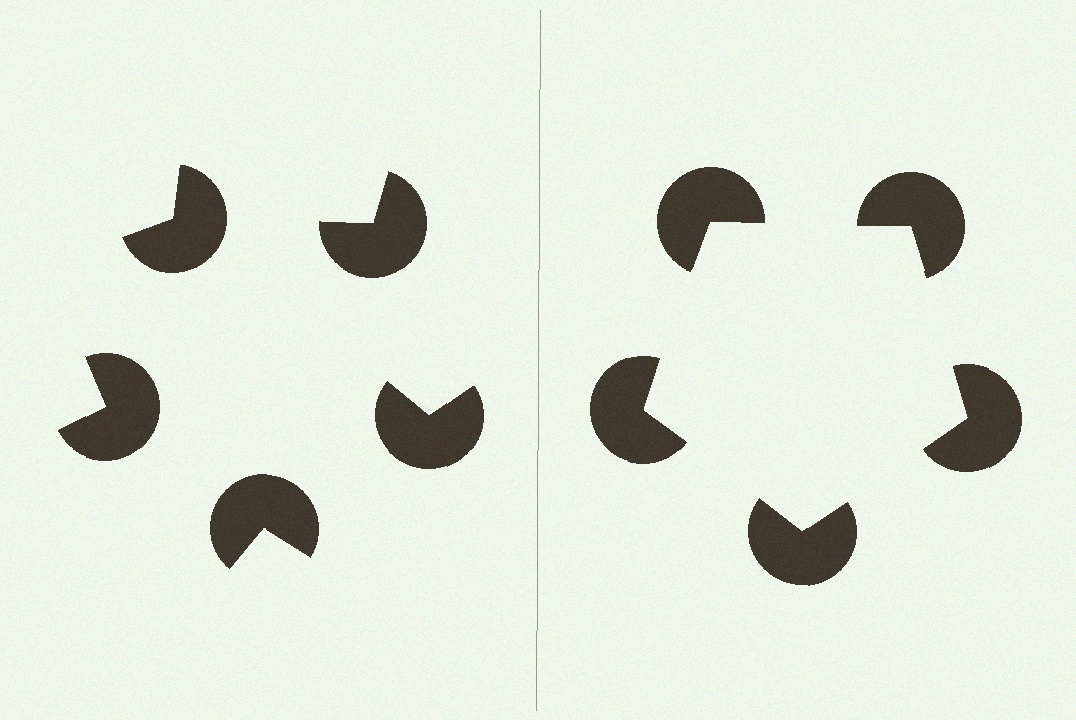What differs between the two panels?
The pac-man discs are positioned identically on both sides; only the wedge orientations differ. On the right they align to a pentagon; on the left they are misaligned.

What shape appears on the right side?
An illusory pentagon.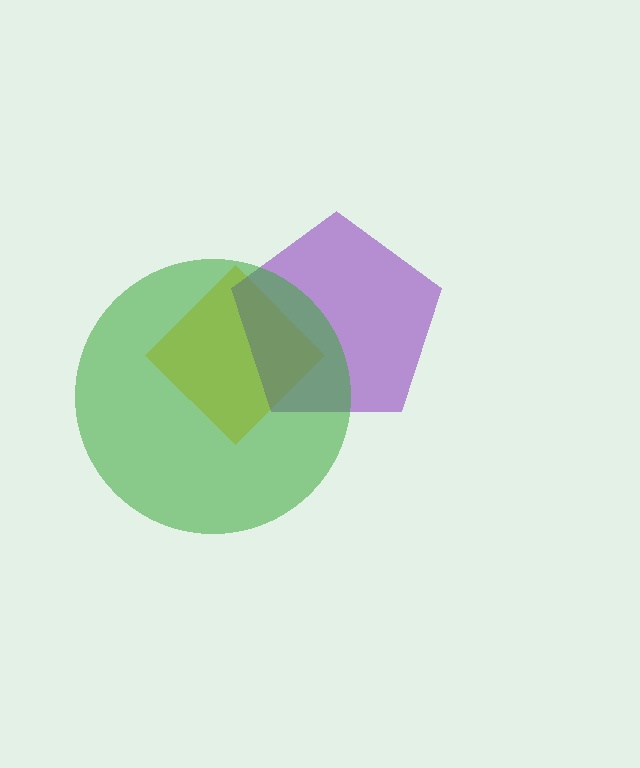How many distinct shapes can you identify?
There are 3 distinct shapes: a yellow diamond, a purple pentagon, a green circle.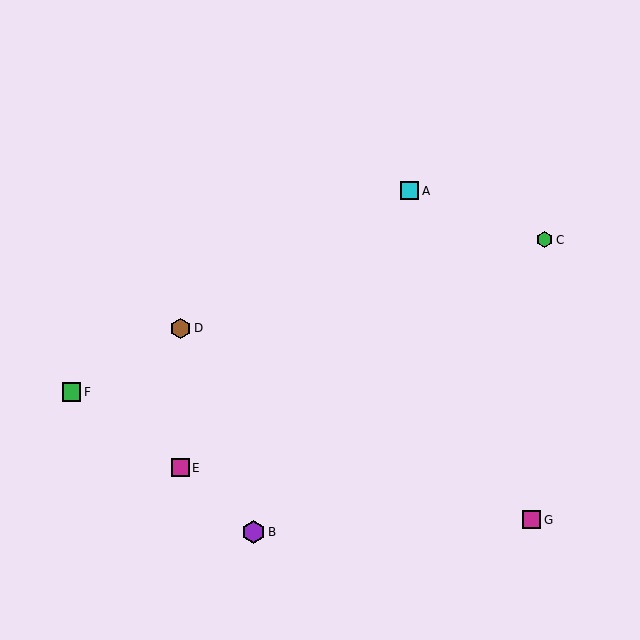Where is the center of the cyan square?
The center of the cyan square is at (410, 191).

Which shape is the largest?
The purple hexagon (labeled B) is the largest.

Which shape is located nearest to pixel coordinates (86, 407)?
The green square (labeled F) at (71, 392) is nearest to that location.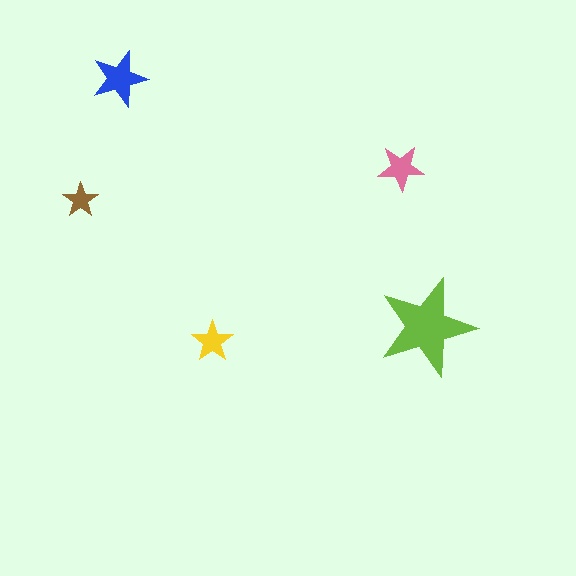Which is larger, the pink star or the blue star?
The blue one.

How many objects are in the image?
There are 5 objects in the image.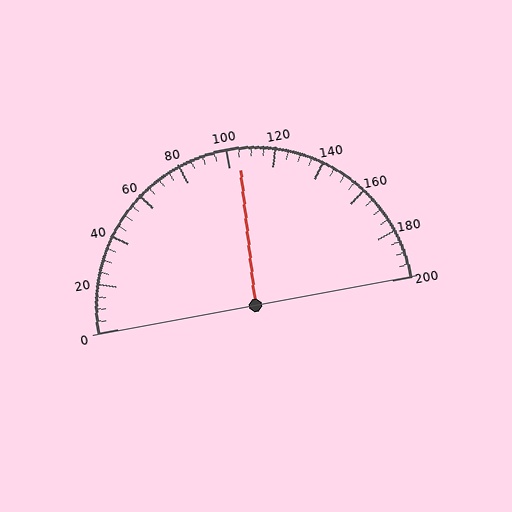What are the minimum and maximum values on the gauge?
The gauge ranges from 0 to 200.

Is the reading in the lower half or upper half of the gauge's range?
The reading is in the upper half of the range (0 to 200).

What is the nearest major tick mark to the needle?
The nearest major tick mark is 100.